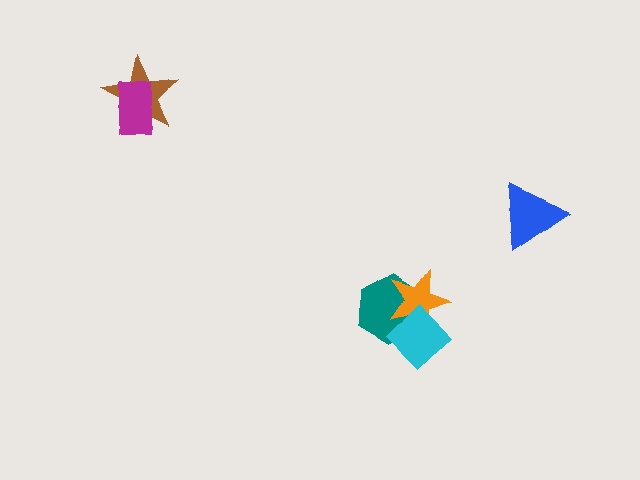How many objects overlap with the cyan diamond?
2 objects overlap with the cyan diamond.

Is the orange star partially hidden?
Yes, it is partially covered by another shape.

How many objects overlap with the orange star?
2 objects overlap with the orange star.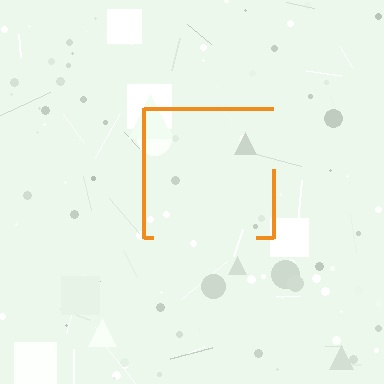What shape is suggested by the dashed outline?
The dashed outline suggests a square.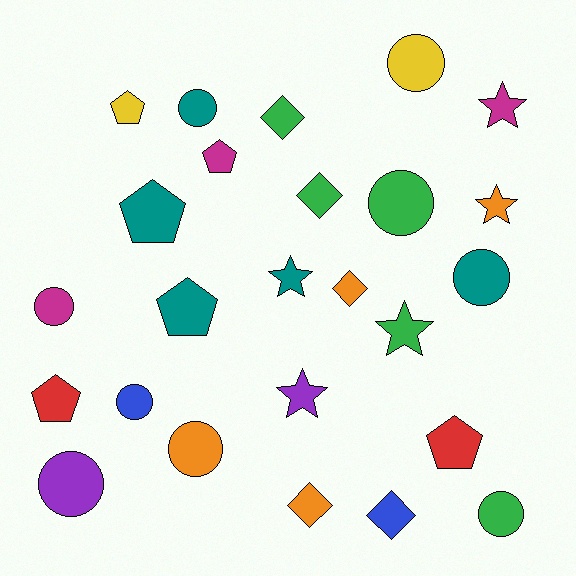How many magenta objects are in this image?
There are 3 magenta objects.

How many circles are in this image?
There are 9 circles.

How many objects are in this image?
There are 25 objects.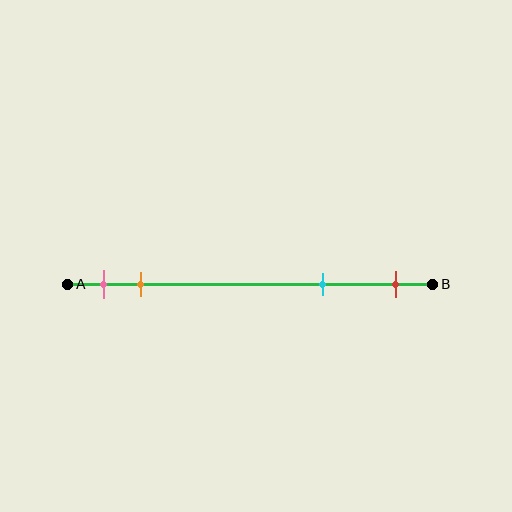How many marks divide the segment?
There are 4 marks dividing the segment.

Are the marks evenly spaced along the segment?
No, the marks are not evenly spaced.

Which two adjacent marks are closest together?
The pink and orange marks are the closest adjacent pair.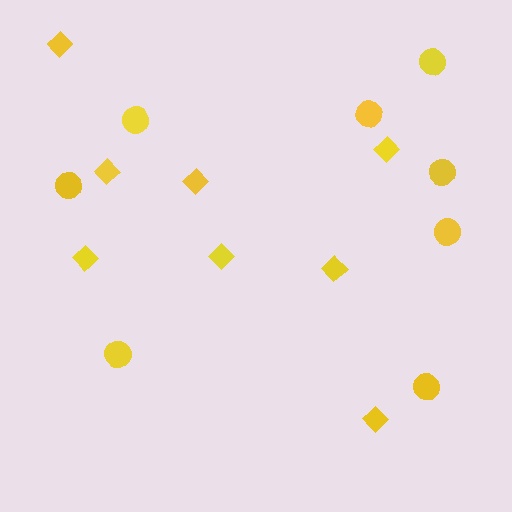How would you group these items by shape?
There are 2 groups: one group of circles (8) and one group of diamonds (8).